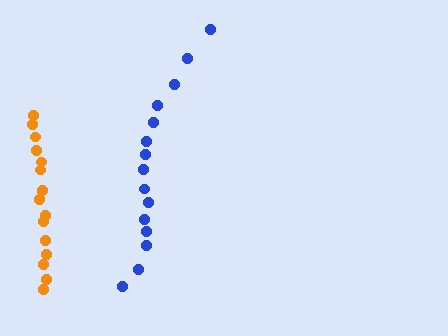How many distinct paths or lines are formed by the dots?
There are 2 distinct paths.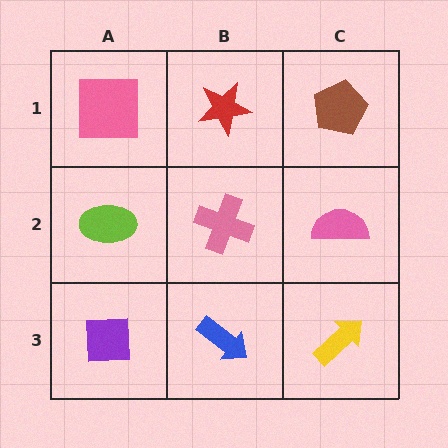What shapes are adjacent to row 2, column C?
A brown pentagon (row 1, column C), a yellow arrow (row 3, column C), a pink cross (row 2, column B).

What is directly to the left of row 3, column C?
A blue arrow.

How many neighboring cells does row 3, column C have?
2.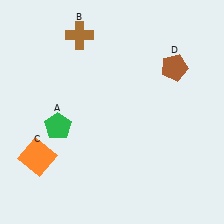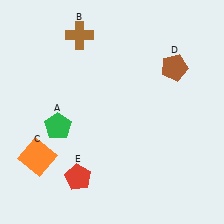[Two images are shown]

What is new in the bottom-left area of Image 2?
A red pentagon (E) was added in the bottom-left area of Image 2.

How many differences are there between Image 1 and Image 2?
There is 1 difference between the two images.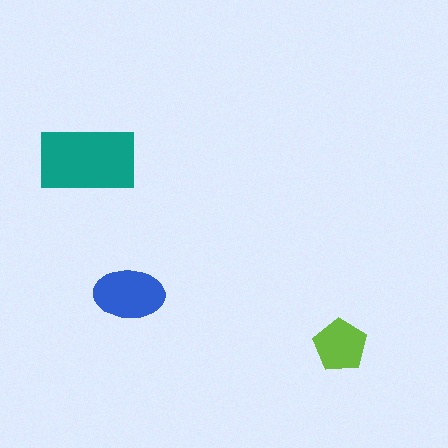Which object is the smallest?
The lime pentagon.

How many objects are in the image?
There are 3 objects in the image.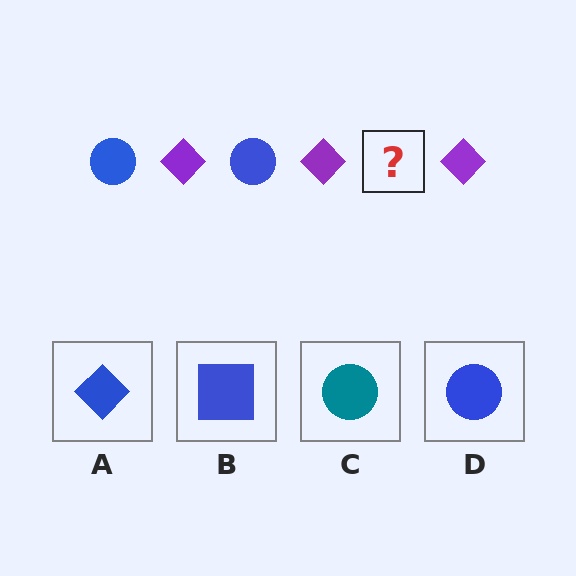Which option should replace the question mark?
Option D.